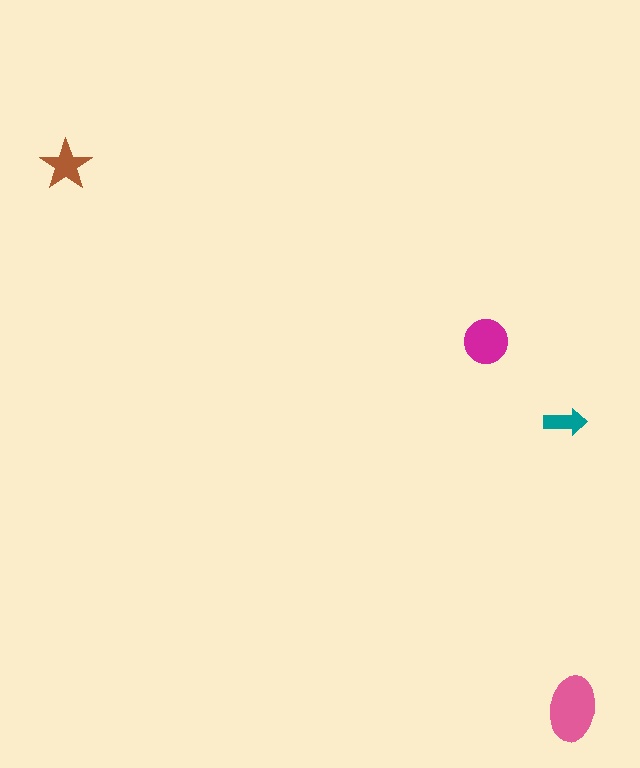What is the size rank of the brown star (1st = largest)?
3rd.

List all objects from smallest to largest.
The teal arrow, the brown star, the magenta circle, the pink ellipse.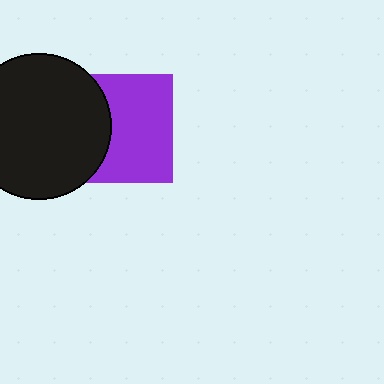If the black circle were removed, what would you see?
You would see the complete purple square.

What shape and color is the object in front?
The object in front is a black circle.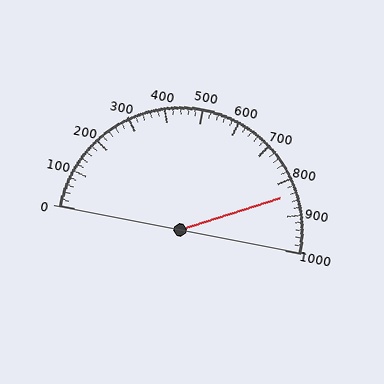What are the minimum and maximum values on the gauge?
The gauge ranges from 0 to 1000.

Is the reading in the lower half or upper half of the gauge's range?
The reading is in the upper half of the range (0 to 1000).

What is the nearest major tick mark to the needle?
The nearest major tick mark is 800.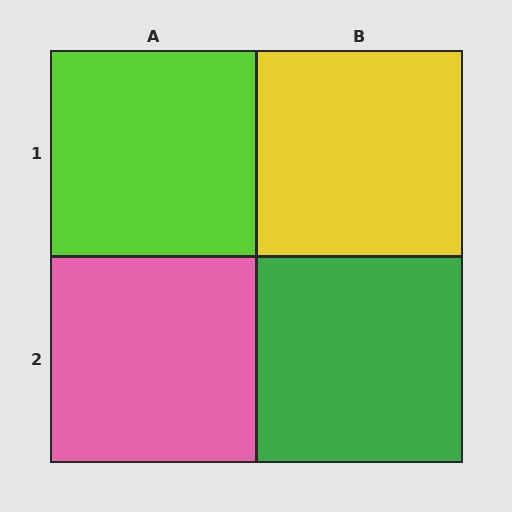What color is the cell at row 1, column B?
Yellow.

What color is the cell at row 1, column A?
Lime.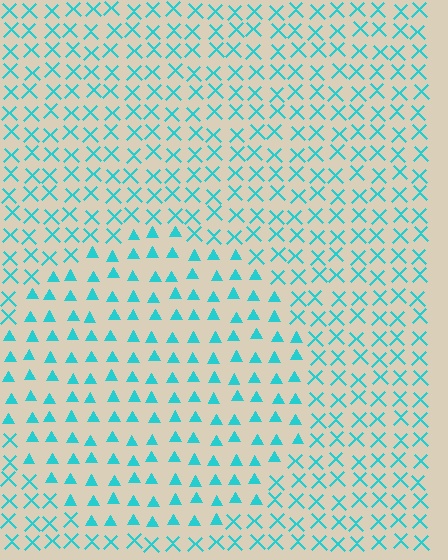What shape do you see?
I see a circle.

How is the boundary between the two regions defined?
The boundary is defined by a change in element shape: triangles inside vs. X marks outside. All elements share the same color and spacing.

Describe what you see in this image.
The image is filled with small cyan elements arranged in a uniform grid. A circle-shaped region contains triangles, while the surrounding area contains X marks. The boundary is defined purely by the change in element shape.